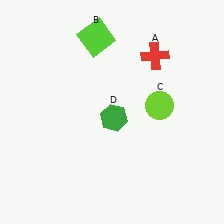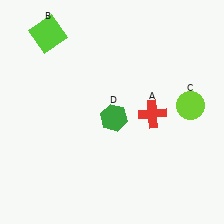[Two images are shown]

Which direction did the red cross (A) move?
The red cross (A) moved down.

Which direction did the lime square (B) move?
The lime square (B) moved left.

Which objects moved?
The objects that moved are: the red cross (A), the lime square (B), the lime circle (C).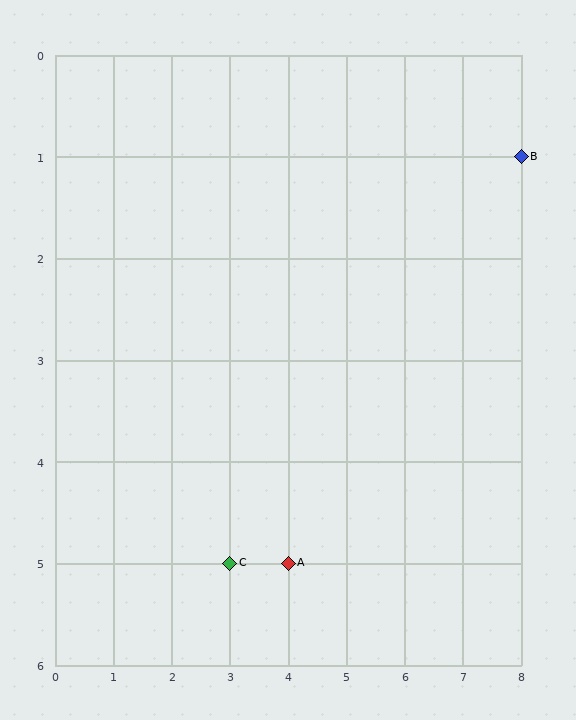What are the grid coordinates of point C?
Point C is at grid coordinates (3, 5).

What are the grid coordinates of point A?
Point A is at grid coordinates (4, 5).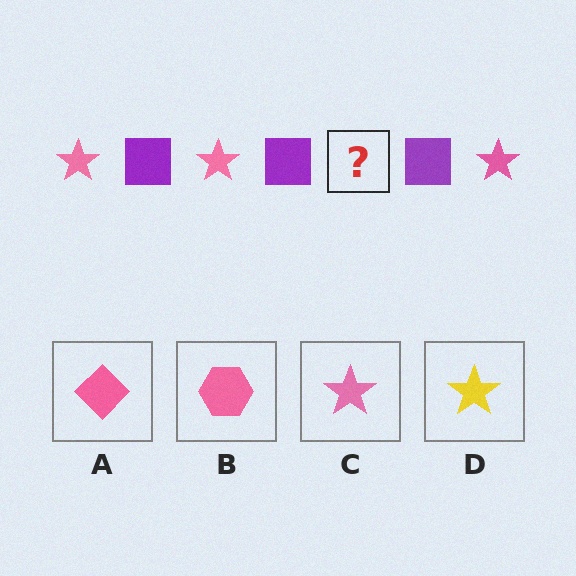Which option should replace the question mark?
Option C.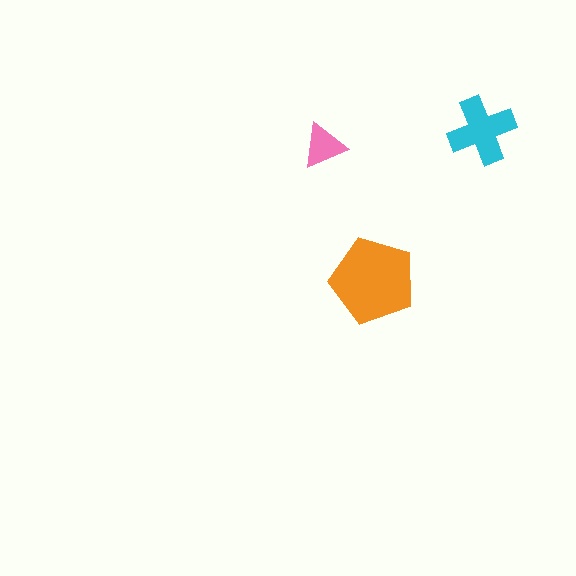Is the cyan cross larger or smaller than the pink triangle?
Larger.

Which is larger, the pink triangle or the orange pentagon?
The orange pentagon.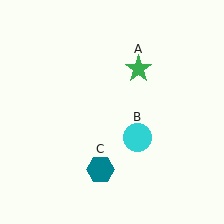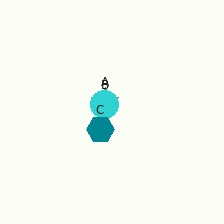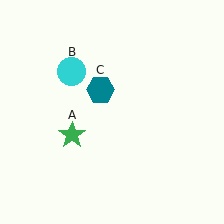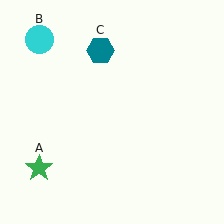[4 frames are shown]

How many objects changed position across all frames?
3 objects changed position: green star (object A), cyan circle (object B), teal hexagon (object C).